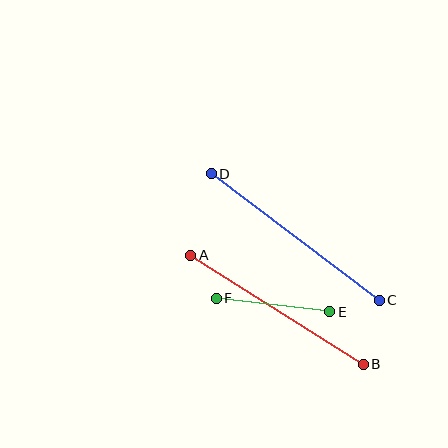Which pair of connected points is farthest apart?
Points C and D are farthest apart.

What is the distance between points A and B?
The distance is approximately 204 pixels.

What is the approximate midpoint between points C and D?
The midpoint is at approximately (295, 237) pixels.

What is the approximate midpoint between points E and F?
The midpoint is at approximately (273, 305) pixels.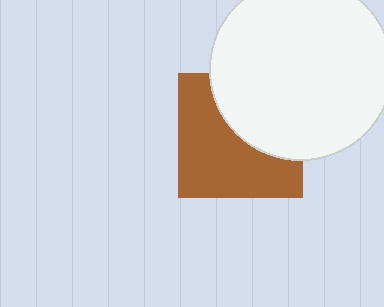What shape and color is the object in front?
The object in front is a white circle.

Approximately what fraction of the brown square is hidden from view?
Roughly 41% of the brown square is hidden behind the white circle.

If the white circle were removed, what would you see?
You would see the complete brown square.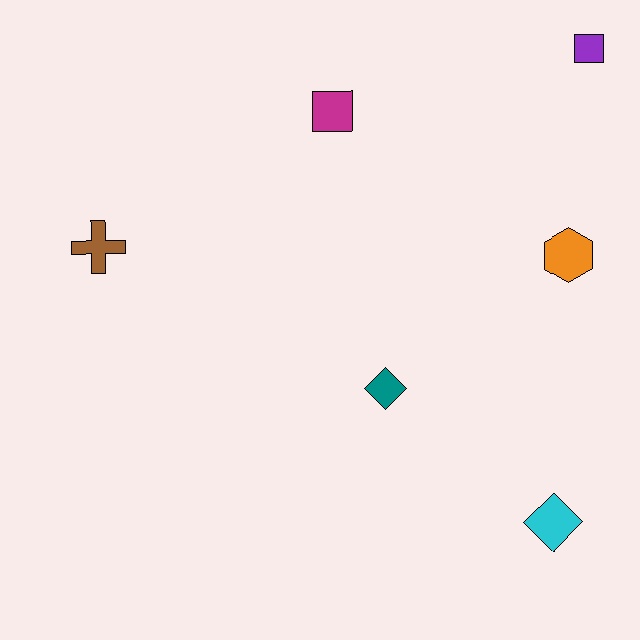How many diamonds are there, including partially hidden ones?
There are 2 diamonds.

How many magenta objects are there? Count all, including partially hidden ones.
There is 1 magenta object.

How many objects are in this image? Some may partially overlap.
There are 6 objects.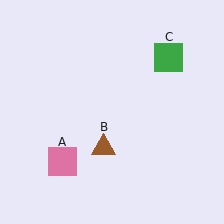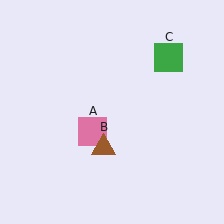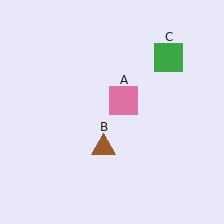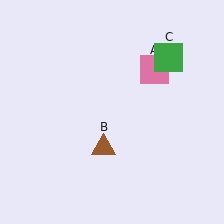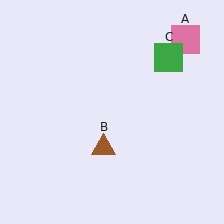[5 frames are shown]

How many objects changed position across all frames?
1 object changed position: pink square (object A).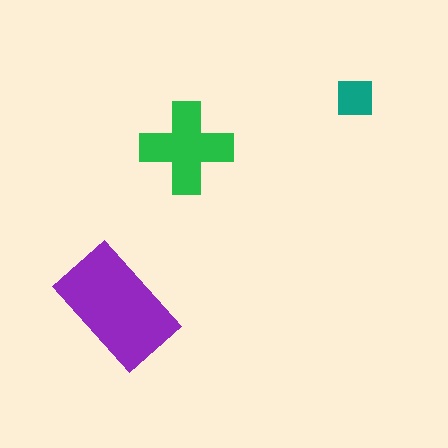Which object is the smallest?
The teal square.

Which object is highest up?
The teal square is topmost.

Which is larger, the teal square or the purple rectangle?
The purple rectangle.